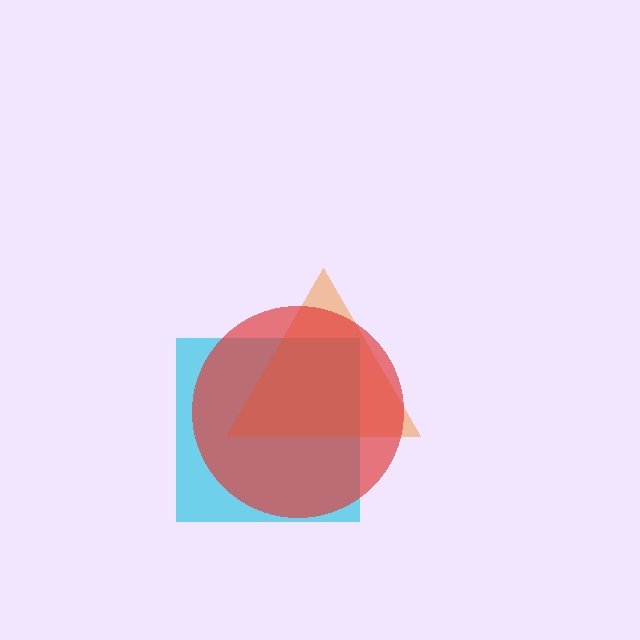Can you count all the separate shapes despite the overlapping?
Yes, there are 3 separate shapes.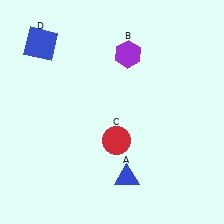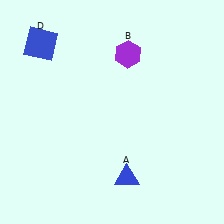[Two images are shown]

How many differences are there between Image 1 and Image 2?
There is 1 difference between the two images.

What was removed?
The red circle (C) was removed in Image 2.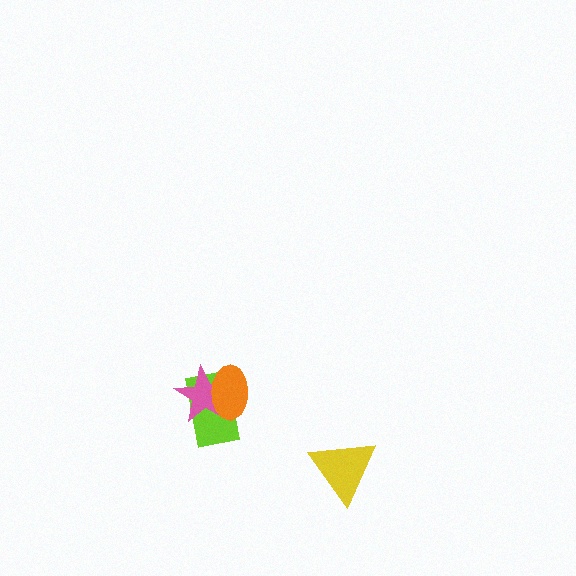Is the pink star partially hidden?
Yes, it is partially covered by another shape.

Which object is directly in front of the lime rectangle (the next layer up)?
The pink star is directly in front of the lime rectangle.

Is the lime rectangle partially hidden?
Yes, it is partially covered by another shape.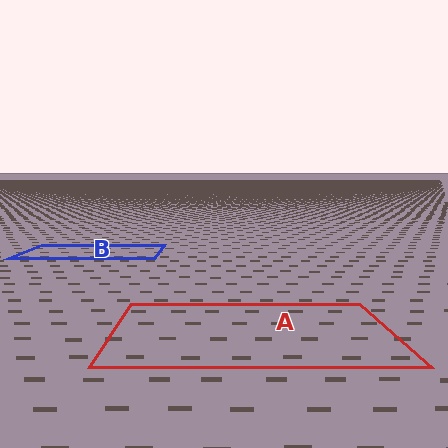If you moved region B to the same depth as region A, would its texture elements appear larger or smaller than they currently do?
They would appear larger. At a closer depth, the same texture elements are projected at a bigger on-screen size.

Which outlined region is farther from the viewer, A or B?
Region B is farther from the viewer — the texture elements inside it appear smaller and more densely packed.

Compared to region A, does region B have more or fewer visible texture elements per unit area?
Region B has more texture elements per unit area — they are packed more densely because it is farther away.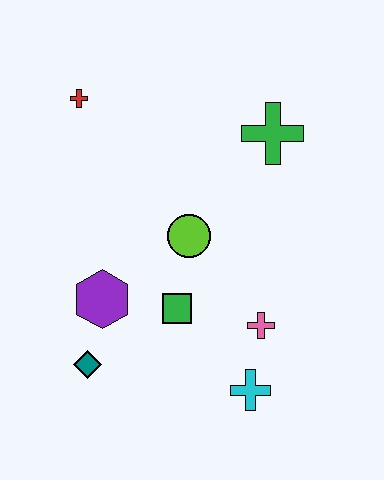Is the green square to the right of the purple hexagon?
Yes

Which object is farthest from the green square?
The red cross is farthest from the green square.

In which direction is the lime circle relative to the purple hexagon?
The lime circle is to the right of the purple hexagon.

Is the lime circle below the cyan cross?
No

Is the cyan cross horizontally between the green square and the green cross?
Yes